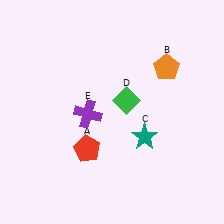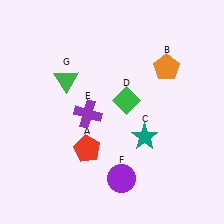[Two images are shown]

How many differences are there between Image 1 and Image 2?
There are 2 differences between the two images.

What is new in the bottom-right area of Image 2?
A purple circle (F) was added in the bottom-right area of Image 2.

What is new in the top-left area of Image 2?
A green triangle (G) was added in the top-left area of Image 2.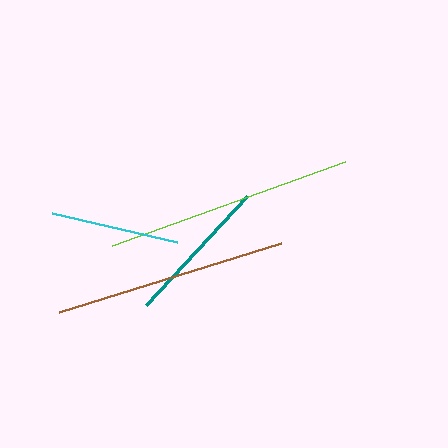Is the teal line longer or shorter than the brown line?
The brown line is longer than the teal line.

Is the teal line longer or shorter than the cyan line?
The teal line is longer than the cyan line.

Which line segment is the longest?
The lime line is the longest at approximately 248 pixels.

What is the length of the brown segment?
The brown segment is approximately 232 pixels long.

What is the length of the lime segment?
The lime segment is approximately 248 pixels long.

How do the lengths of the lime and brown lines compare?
The lime and brown lines are approximately the same length.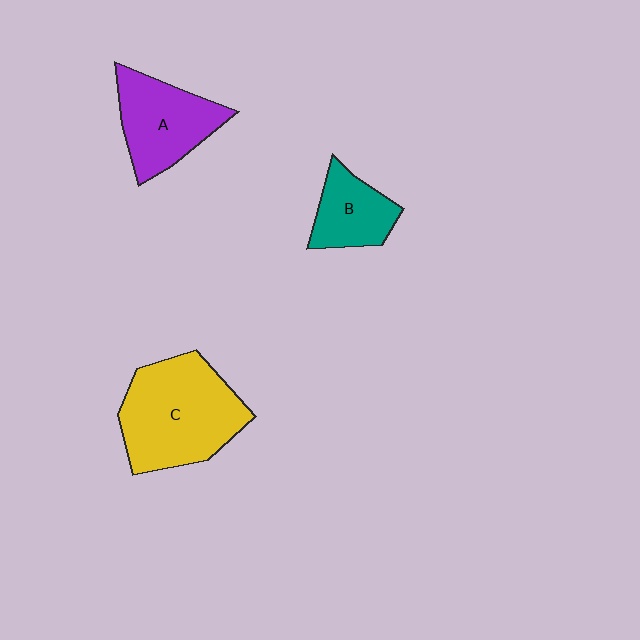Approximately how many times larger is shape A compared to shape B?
Approximately 1.5 times.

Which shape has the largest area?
Shape C (yellow).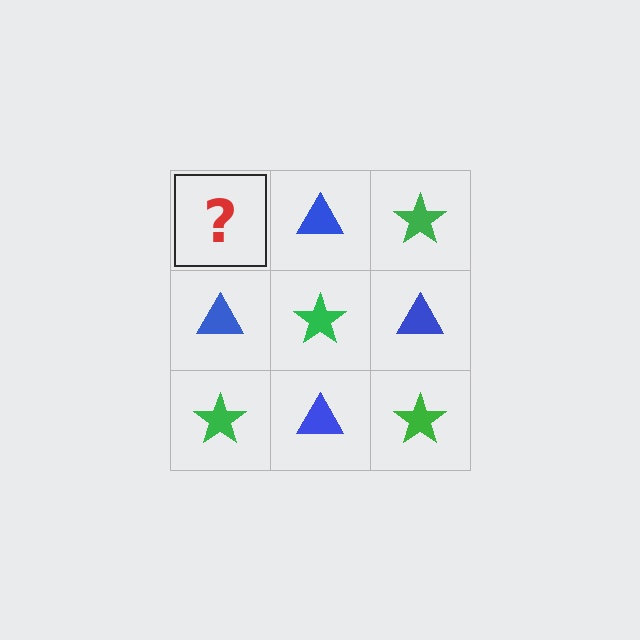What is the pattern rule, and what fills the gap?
The rule is that it alternates green star and blue triangle in a checkerboard pattern. The gap should be filled with a green star.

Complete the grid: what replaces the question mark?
The question mark should be replaced with a green star.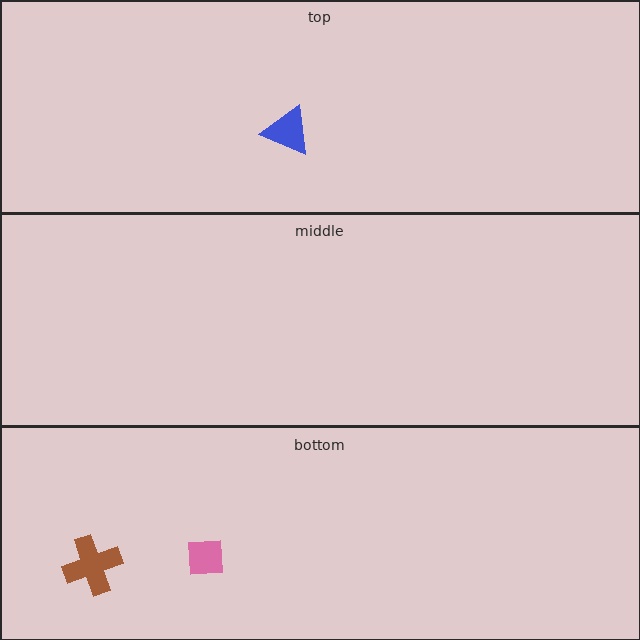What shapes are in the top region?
The blue triangle.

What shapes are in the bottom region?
The pink square, the brown cross.